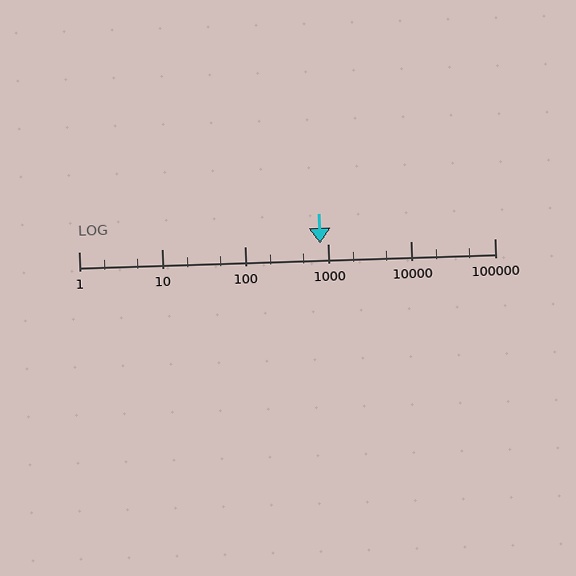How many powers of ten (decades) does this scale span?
The scale spans 5 decades, from 1 to 100000.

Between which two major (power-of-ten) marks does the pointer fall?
The pointer is between 100 and 1000.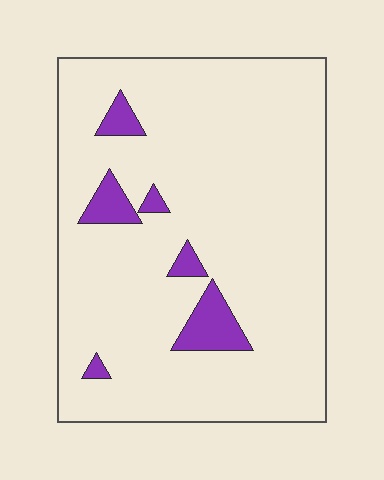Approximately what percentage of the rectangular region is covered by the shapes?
Approximately 10%.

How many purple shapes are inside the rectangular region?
6.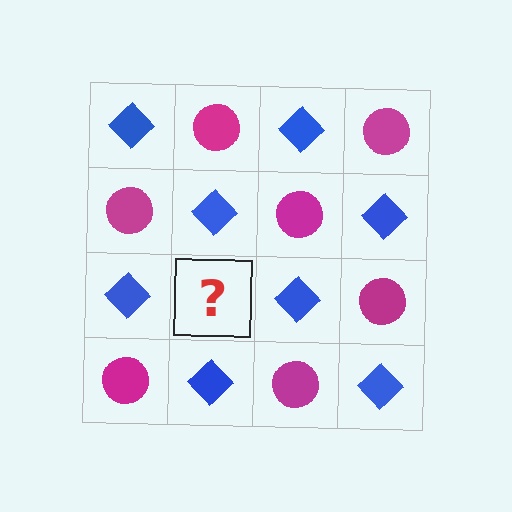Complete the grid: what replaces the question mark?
The question mark should be replaced with a magenta circle.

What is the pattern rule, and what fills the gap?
The rule is that it alternates blue diamond and magenta circle in a checkerboard pattern. The gap should be filled with a magenta circle.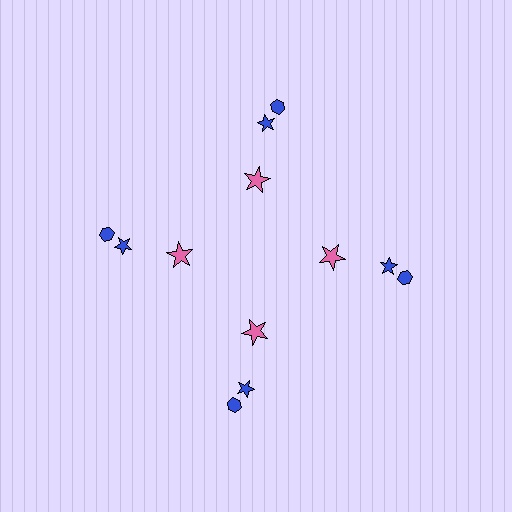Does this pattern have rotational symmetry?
Yes, this pattern has 4-fold rotational symmetry. It looks the same after rotating 90 degrees around the center.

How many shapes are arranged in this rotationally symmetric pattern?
There are 12 shapes, arranged in 4 groups of 3.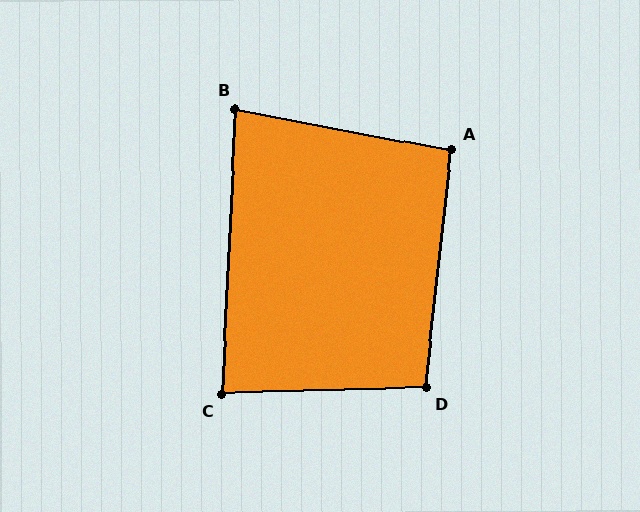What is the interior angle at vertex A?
Approximately 94 degrees (approximately right).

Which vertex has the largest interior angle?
D, at approximately 98 degrees.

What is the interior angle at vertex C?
Approximately 86 degrees (approximately right).